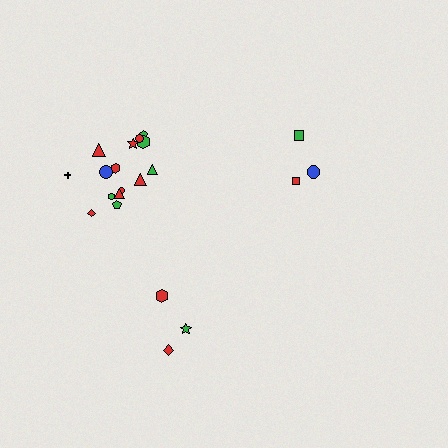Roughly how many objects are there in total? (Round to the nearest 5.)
Roughly 20 objects in total.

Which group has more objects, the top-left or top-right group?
The top-left group.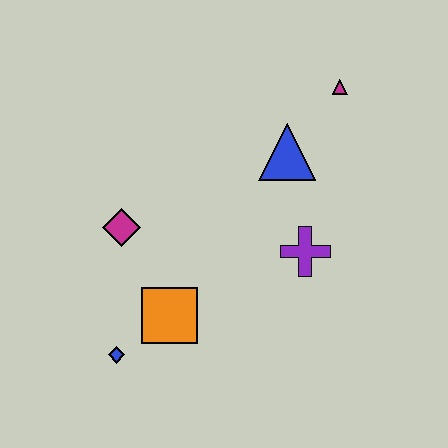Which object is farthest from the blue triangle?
The blue diamond is farthest from the blue triangle.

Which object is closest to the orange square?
The blue diamond is closest to the orange square.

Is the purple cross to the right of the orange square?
Yes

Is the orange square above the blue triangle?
No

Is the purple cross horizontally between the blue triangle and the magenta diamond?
No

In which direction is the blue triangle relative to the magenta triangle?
The blue triangle is below the magenta triangle.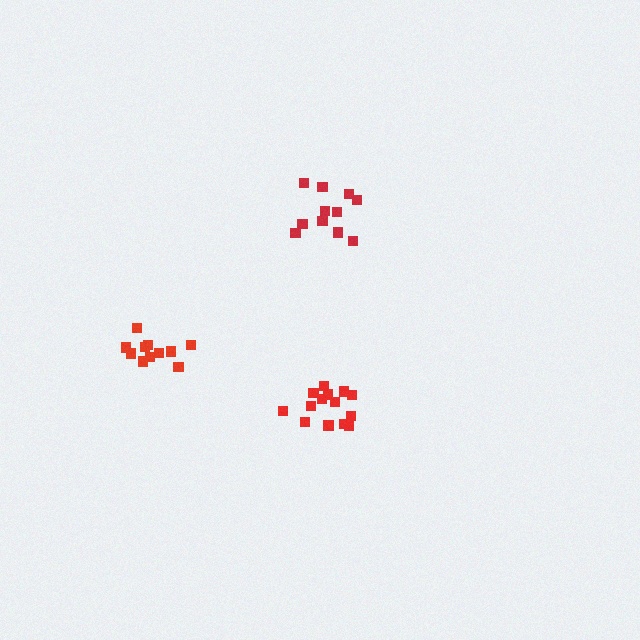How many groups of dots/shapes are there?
There are 3 groups.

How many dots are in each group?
Group 1: 14 dots, Group 2: 11 dots, Group 3: 11 dots (36 total).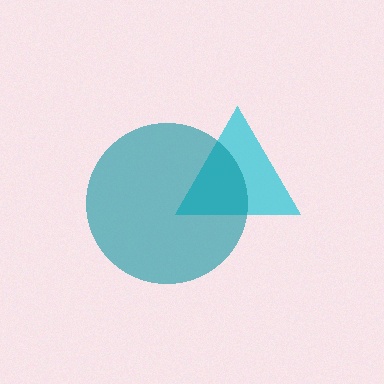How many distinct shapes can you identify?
There are 2 distinct shapes: a cyan triangle, a teal circle.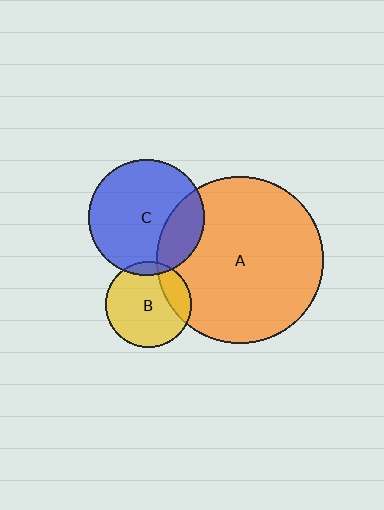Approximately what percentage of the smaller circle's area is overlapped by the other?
Approximately 25%.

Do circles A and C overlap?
Yes.